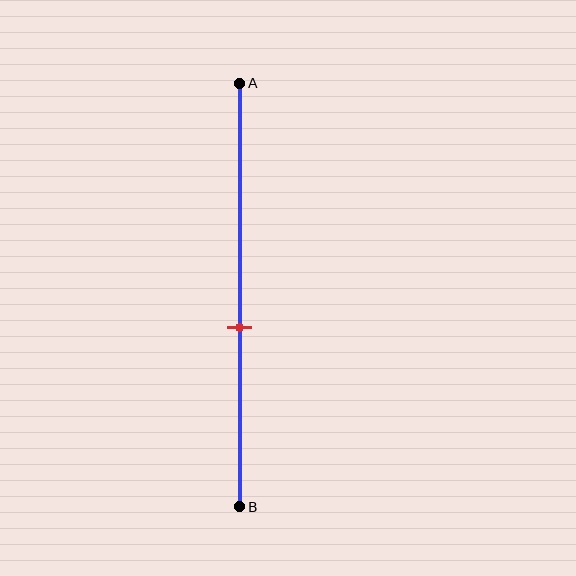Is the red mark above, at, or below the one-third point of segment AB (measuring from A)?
The red mark is below the one-third point of segment AB.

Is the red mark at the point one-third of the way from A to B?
No, the mark is at about 60% from A, not at the 33% one-third point.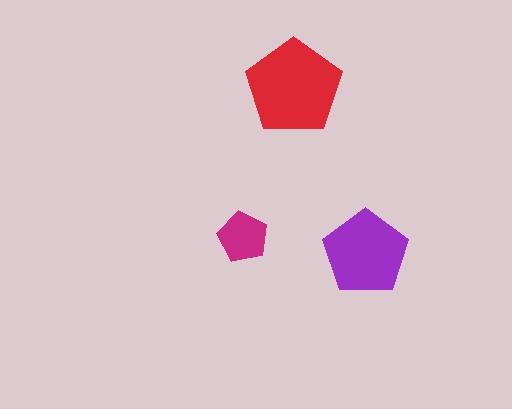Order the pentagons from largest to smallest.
the red one, the purple one, the magenta one.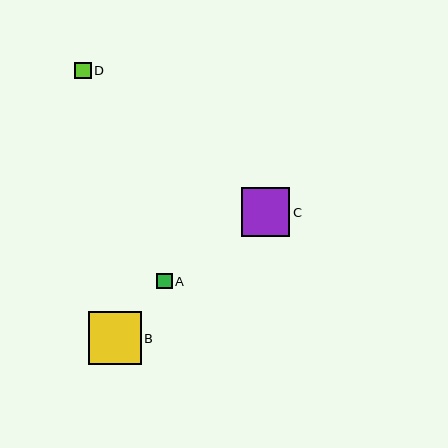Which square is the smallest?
Square A is the smallest with a size of approximately 16 pixels.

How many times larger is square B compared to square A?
Square B is approximately 3.3 times the size of square A.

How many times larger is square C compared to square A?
Square C is approximately 3.1 times the size of square A.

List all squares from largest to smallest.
From largest to smallest: B, C, D, A.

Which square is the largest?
Square B is the largest with a size of approximately 53 pixels.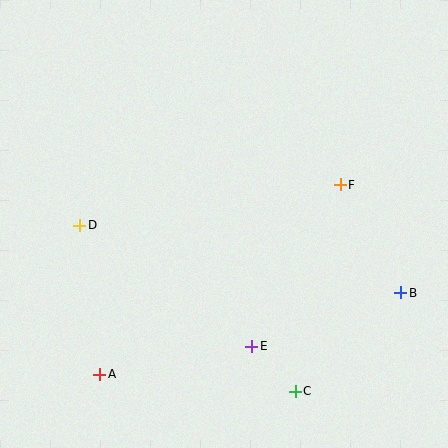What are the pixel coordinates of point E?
Point E is at (252, 346).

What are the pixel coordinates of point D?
Point D is at (80, 225).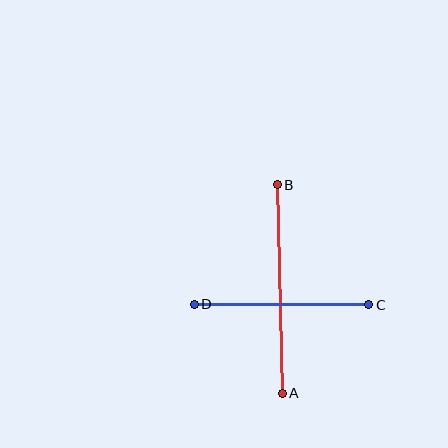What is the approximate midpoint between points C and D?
The midpoint is at approximately (282, 304) pixels.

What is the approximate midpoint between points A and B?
The midpoint is at approximately (280, 289) pixels.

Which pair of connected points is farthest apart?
Points A and B are farthest apart.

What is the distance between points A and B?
The distance is approximately 208 pixels.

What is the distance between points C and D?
The distance is approximately 174 pixels.